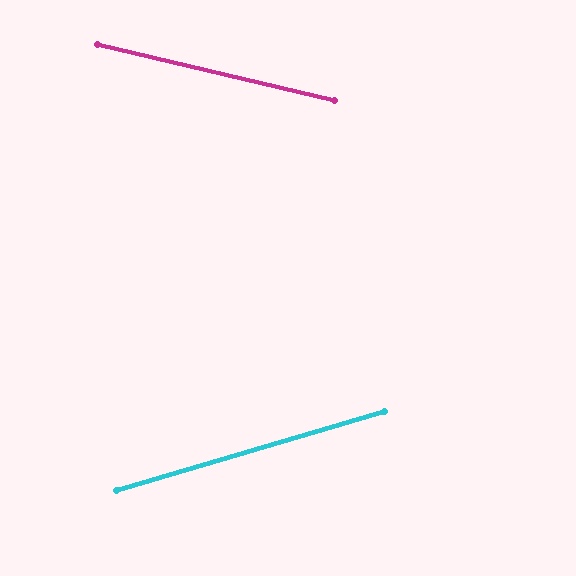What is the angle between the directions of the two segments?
Approximately 30 degrees.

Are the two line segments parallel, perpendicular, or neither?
Neither parallel nor perpendicular — they differ by about 30°.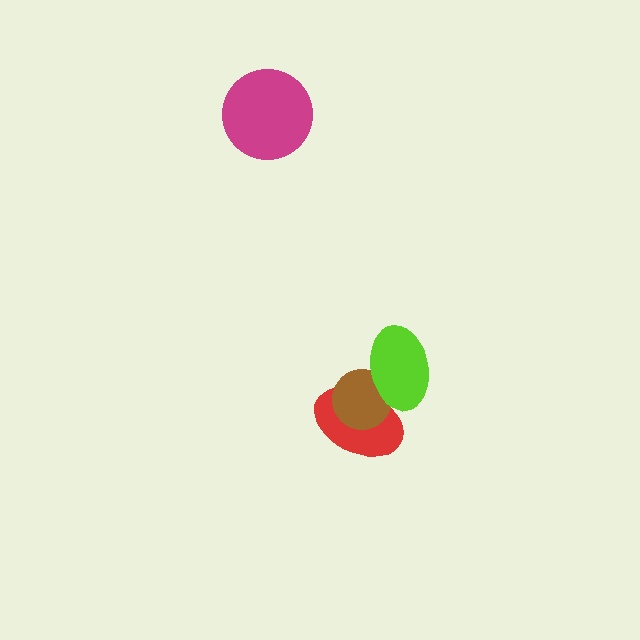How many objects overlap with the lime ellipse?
2 objects overlap with the lime ellipse.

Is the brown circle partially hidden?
Yes, it is partially covered by another shape.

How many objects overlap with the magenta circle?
0 objects overlap with the magenta circle.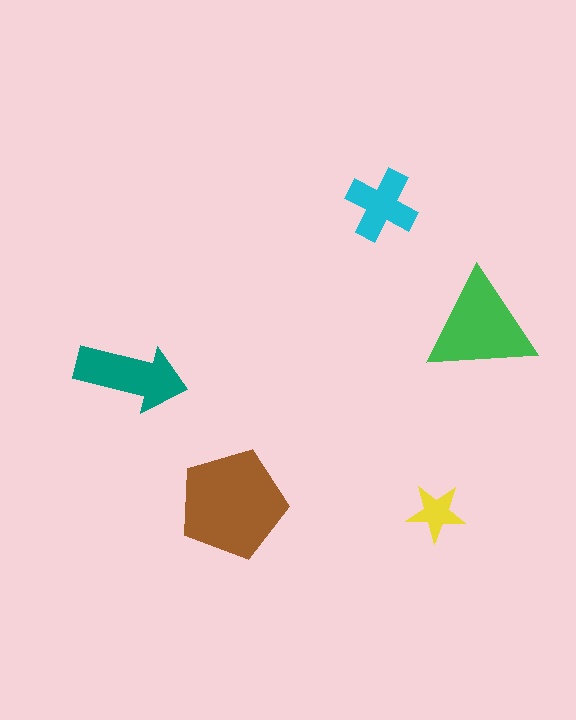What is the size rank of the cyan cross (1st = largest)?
4th.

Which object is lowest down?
The yellow star is bottommost.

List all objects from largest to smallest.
The brown pentagon, the green triangle, the teal arrow, the cyan cross, the yellow star.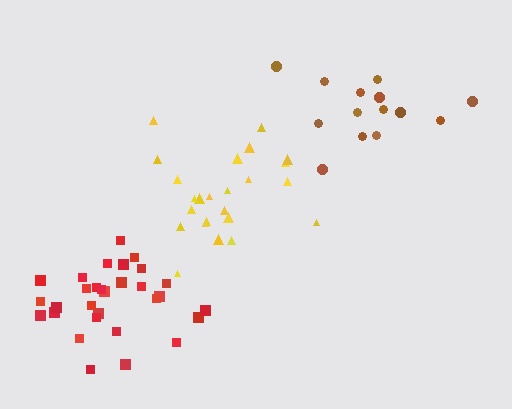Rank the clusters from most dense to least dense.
red, yellow, brown.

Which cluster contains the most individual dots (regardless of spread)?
Red (30).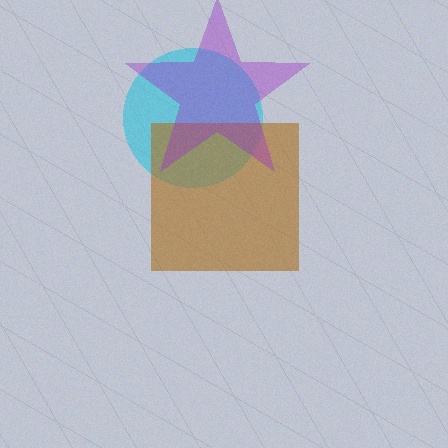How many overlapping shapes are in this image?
There are 3 overlapping shapes in the image.